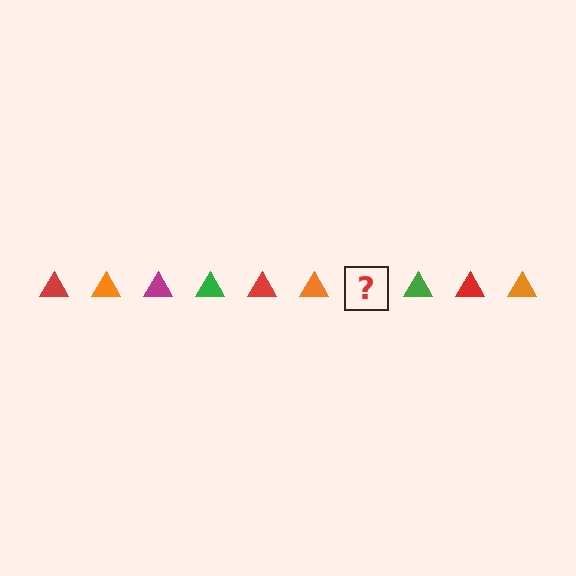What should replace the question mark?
The question mark should be replaced with a magenta triangle.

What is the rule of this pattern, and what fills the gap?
The rule is that the pattern cycles through red, orange, magenta, green triangles. The gap should be filled with a magenta triangle.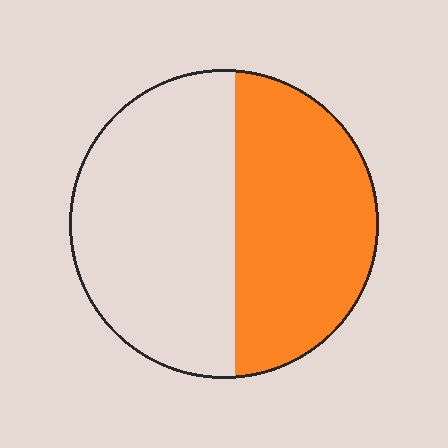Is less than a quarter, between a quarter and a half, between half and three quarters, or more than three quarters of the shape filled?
Between a quarter and a half.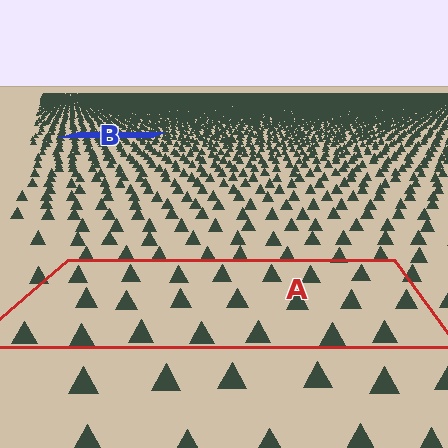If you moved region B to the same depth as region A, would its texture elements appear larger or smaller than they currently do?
They would appear larger. At a closer depth, the same texture elements are projected at a bigger on-screen size.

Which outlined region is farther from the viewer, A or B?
Region B is farther from the viewer — the texture elements inside it appear smaller and more densely packed.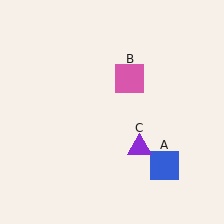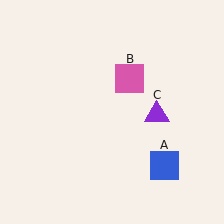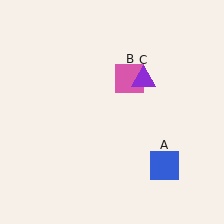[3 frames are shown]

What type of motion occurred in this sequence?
The purple triangle (object C) rotated counterclockwise around the center of the scene.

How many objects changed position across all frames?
1 object changed position: purple triangle (object C).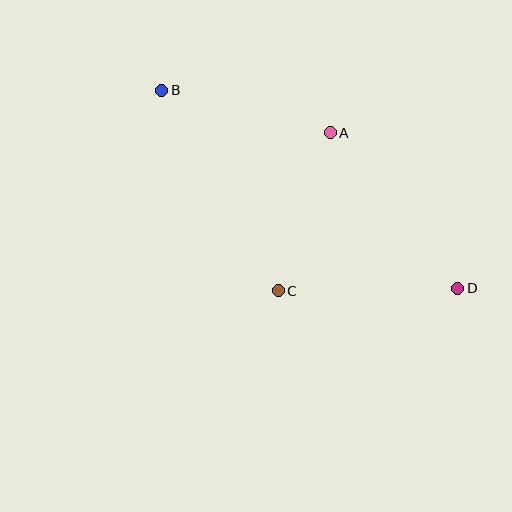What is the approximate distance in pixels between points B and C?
The distance between B and C is approximately 232 pixels.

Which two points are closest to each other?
Points A and C are closest to each other.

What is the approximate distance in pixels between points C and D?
The distance between C and D is approximately 180 pixels.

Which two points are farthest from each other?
Points B and D are farthest from each other.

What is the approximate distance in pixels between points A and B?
The distance between A and B is approximately 174 pixels.